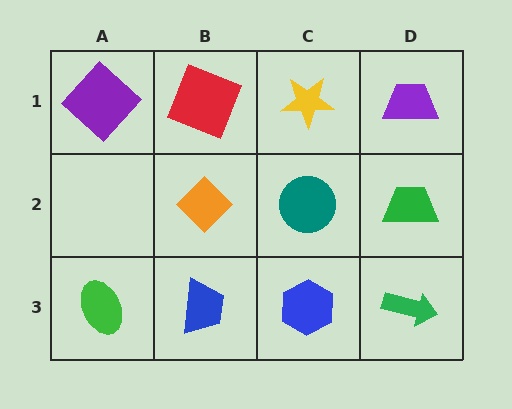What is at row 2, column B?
An orange diamond.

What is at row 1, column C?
A yellow star.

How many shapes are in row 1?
4 shapes.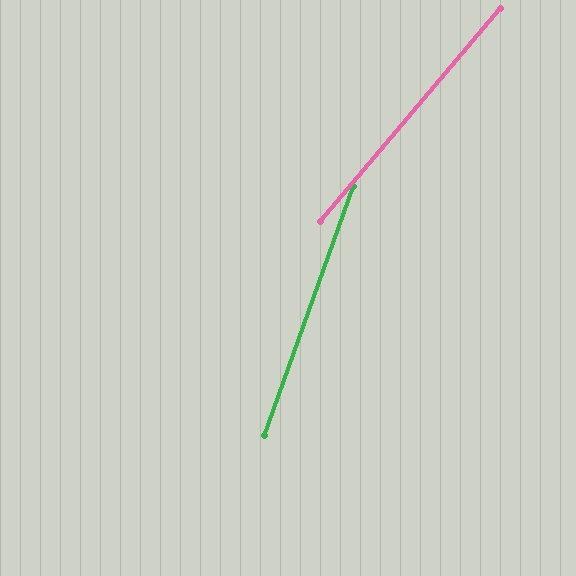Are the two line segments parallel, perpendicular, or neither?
Neither parallel nor perpendicular — they differ by about 21°.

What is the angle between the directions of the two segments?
Approximately 21 degrees.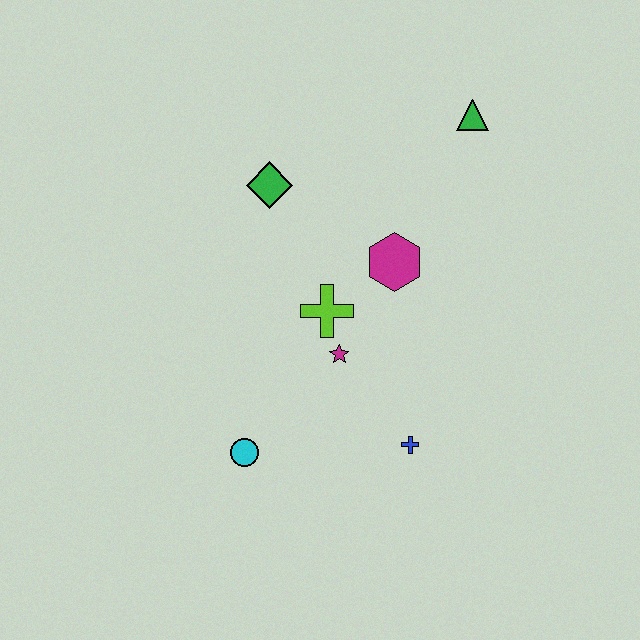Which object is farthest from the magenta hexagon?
The cyan circle is farthest from the magenta hexagon.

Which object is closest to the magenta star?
The lime cross is closest to the magenta star.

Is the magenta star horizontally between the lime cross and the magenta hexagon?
Yes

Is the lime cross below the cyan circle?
No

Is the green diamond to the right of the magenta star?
No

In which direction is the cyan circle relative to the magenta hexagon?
The cyan circle is below the magenta hexagon.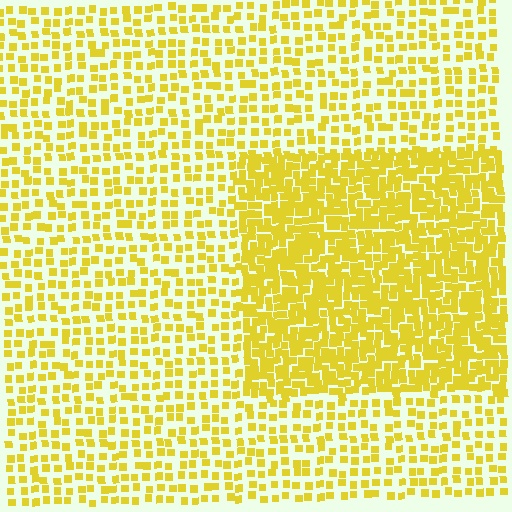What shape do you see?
I see a rectangle.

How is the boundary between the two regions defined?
The boundary is defined by a change in element density (approximately 2.2x ratio). All elements are the same color, size, and shape.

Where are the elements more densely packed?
The elements are more densely packed inside the rectangle boundary.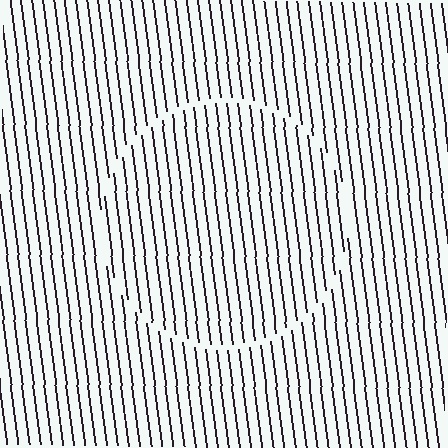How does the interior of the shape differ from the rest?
The interior of the shape contains the same grating, shifted by half a period — the contour is defined by the phase discontinuity where line-ends from the inner and outer gratings abut.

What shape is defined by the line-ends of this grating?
An illusory circle. The interior of the shape contains the same grating, shifted by half a period — the contour is defined by the phase discontinuity where line-ends from the inner and outer gratings abut.